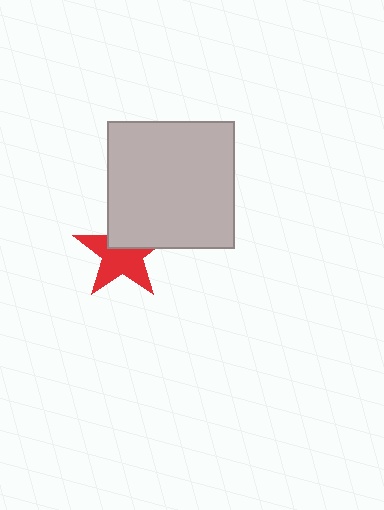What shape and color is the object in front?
The object in front is a light gray square.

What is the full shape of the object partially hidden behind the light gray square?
The partially hidden object is a red star.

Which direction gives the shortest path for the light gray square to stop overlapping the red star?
Moving up gives the shortest separation.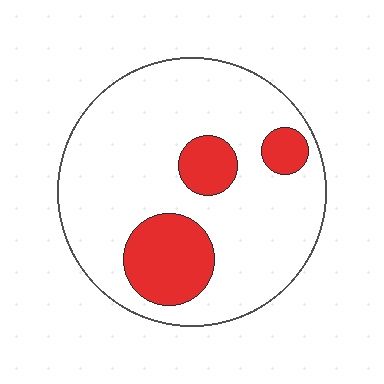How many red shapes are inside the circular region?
3.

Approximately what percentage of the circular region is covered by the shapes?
Approximately 20%.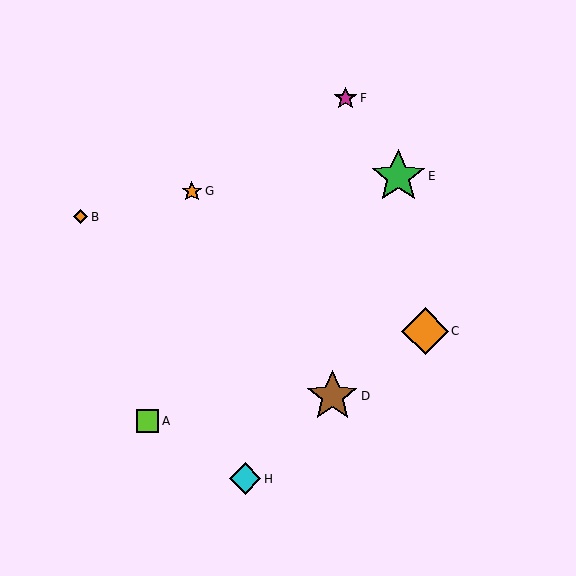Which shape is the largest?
The green star (labeled E) is the largest.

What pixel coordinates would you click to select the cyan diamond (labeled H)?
Click at (245, 479) to select the cyan diamond H.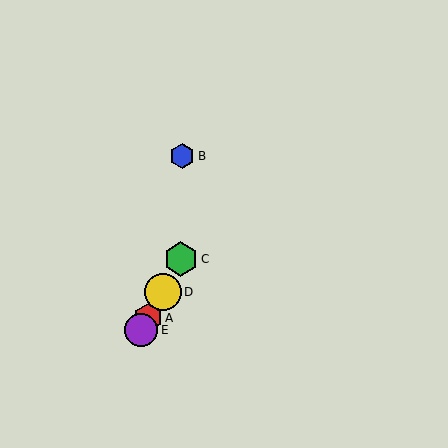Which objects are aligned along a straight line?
Objects A, C, D, E are aligned along a straight line.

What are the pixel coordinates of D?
Object D is at (163, 292).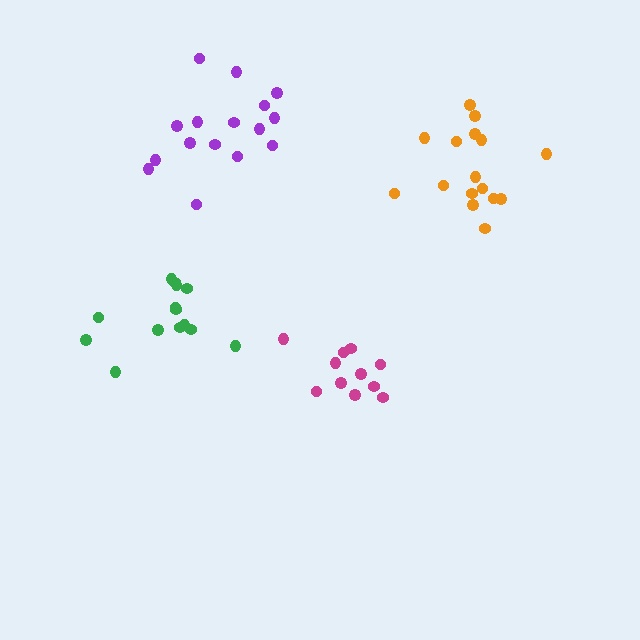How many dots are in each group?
Group 1: 16 dots, Group 2: 11 dots, Group 3: 14 dots, Group 4: 16 dots (57 total).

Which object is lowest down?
The magenta cluster is bottommost.